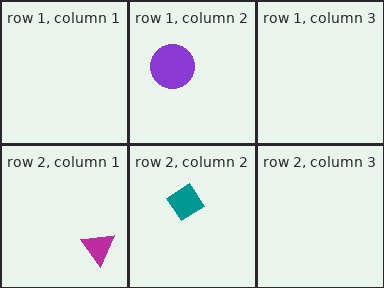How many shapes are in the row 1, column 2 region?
1.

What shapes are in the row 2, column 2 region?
The teal diamond.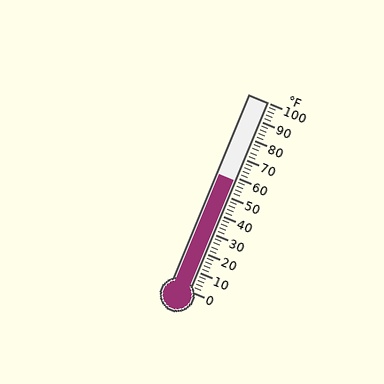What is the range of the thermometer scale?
The thermometer scale ranges from 0°F to 100°F.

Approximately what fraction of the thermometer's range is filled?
The thermometer is filled to approximately 60% of its range.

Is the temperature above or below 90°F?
The temperature is below 90°F.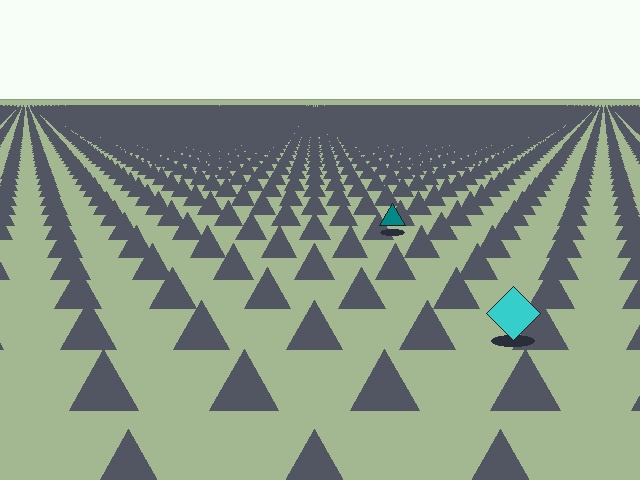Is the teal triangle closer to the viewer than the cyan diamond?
No. The cyan diamond is closer — you can tell from the texture gradient: the ground texture is coarser near it.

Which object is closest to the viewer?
The cyan diamond is closest. The texture marks near it are larger and more spread out.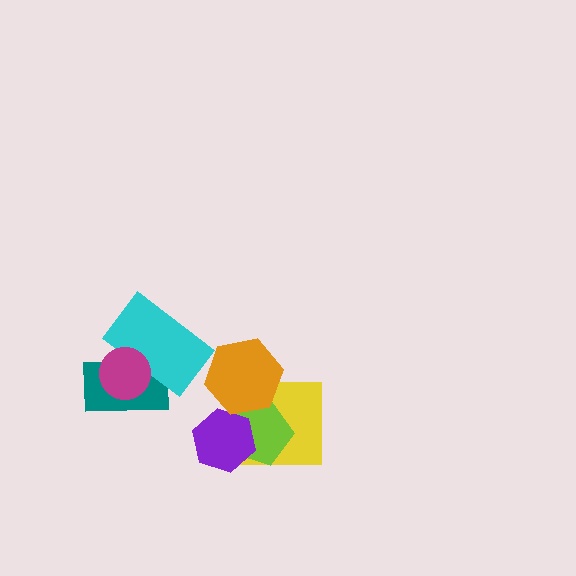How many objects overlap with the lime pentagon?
3 objects overlap with the lime pentagon.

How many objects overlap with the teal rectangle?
2 objects overlap with the teal rectangle.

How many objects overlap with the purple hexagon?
2 objects overlap with the purple hexagon.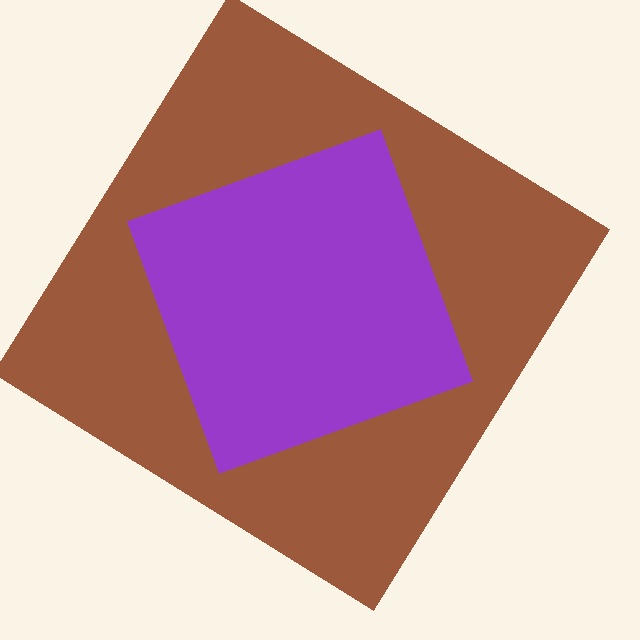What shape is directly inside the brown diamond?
The purple diamond.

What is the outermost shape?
The brown diamond.